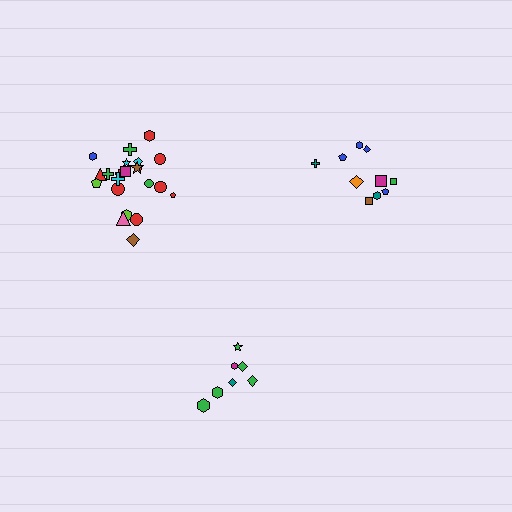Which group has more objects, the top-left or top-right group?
The top-left group.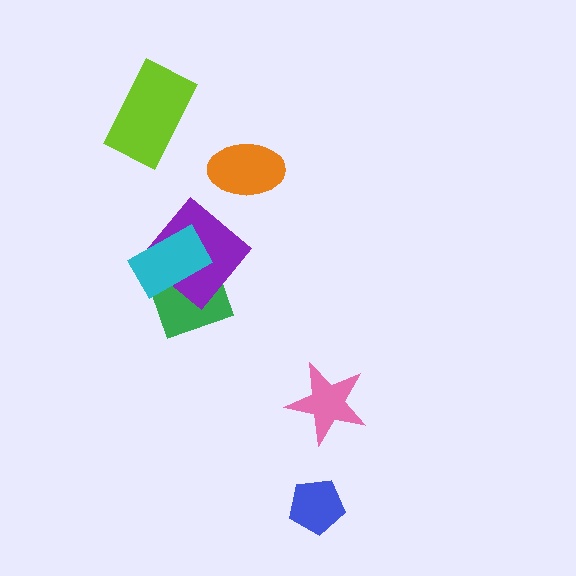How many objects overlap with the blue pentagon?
0 objects overlap with the blue pentagon.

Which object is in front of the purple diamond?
The cyan rectangle is in front of the purple diamond.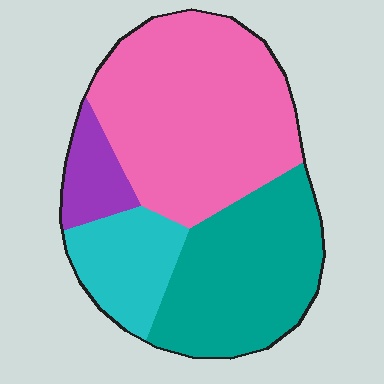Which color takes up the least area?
Purple, at roughly 10%.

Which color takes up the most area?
Pink, at roughly 45%.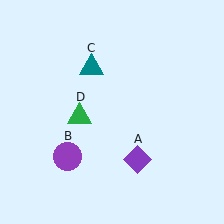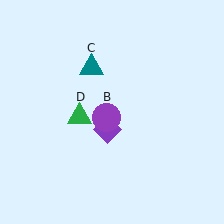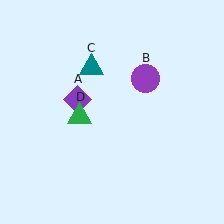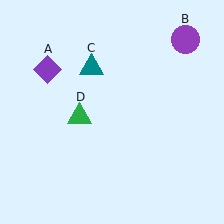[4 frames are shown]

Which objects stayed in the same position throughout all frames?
Teal triangle (object C) and green triangle (object D) remained stationary.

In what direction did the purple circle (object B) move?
The purple circle (object B) moved up and to the right.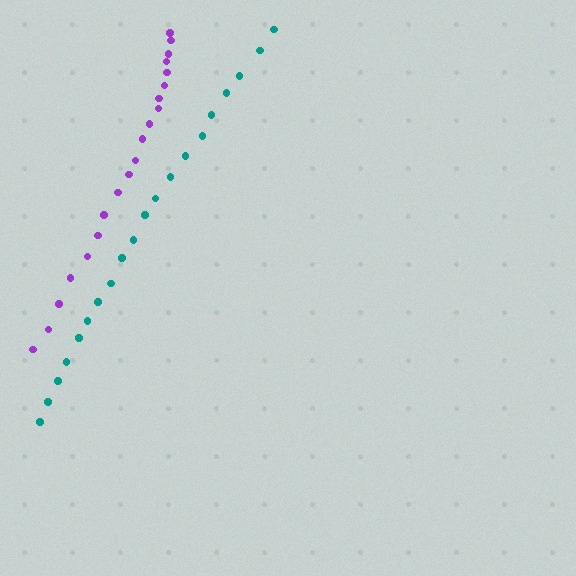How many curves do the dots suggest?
There are 2 distinct paths.